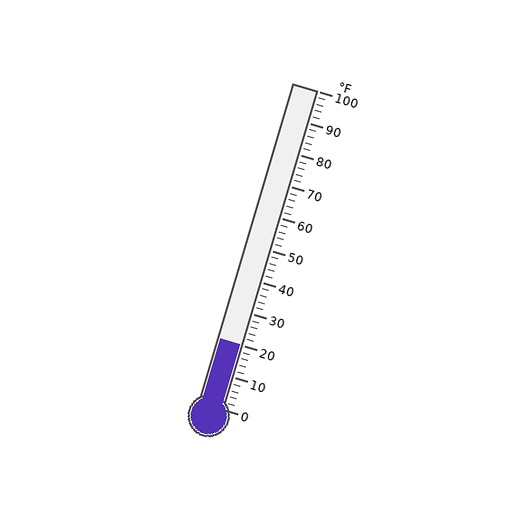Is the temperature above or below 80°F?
The temperature is below 80°F.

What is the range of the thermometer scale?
The thermometer scale ranges from 0°F to 100°F.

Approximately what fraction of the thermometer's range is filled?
The thermometer is filled to approximately 20% of its range.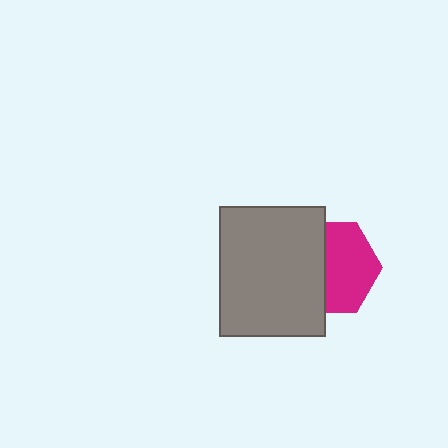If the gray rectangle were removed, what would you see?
You would see the complete magenta hexagon.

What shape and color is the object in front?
The object in front is a gray rectangle.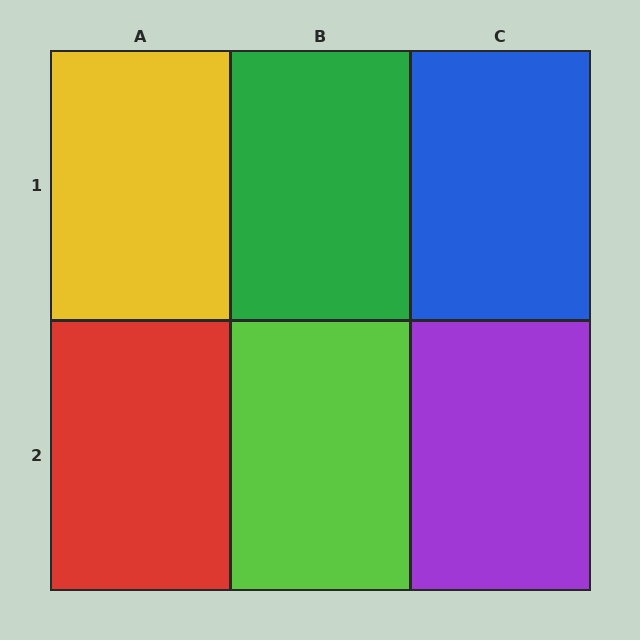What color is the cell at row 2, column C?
Purple.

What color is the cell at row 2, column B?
Lime.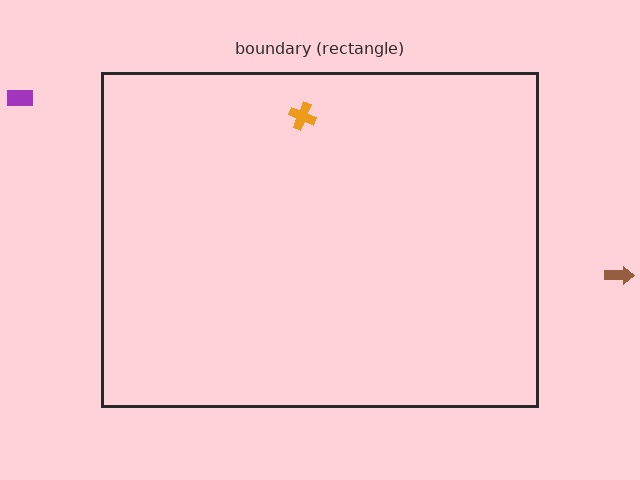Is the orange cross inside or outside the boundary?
Inside.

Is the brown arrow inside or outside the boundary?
Outside.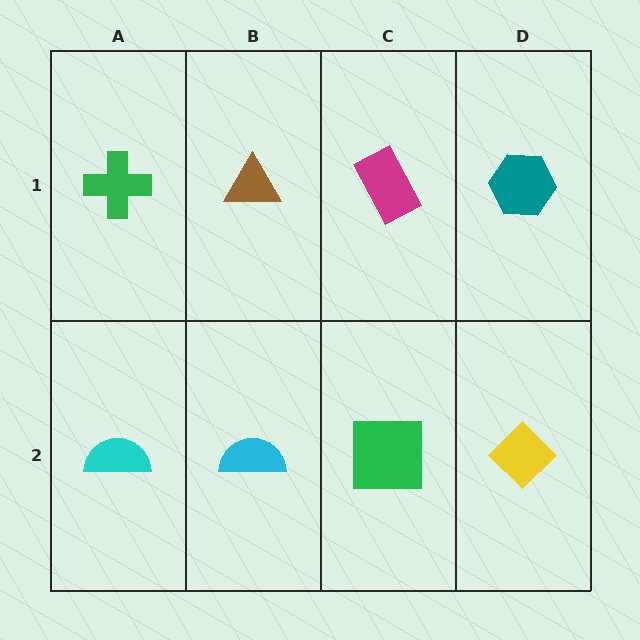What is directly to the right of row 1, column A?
A brown triangle.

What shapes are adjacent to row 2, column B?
A brown triangle (row 1, column B), a cyan semicircle (row 2, column A), a green square (row 2, column C).